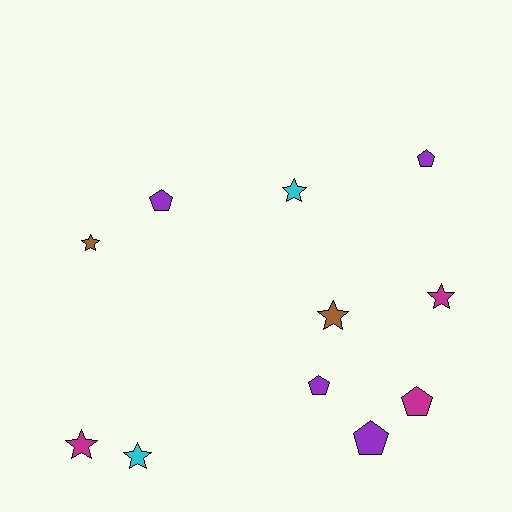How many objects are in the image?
There are 11 objects.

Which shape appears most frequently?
Star, with 6 objects.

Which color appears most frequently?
Purple, with 4 objects.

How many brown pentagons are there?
There are no brown pentagons.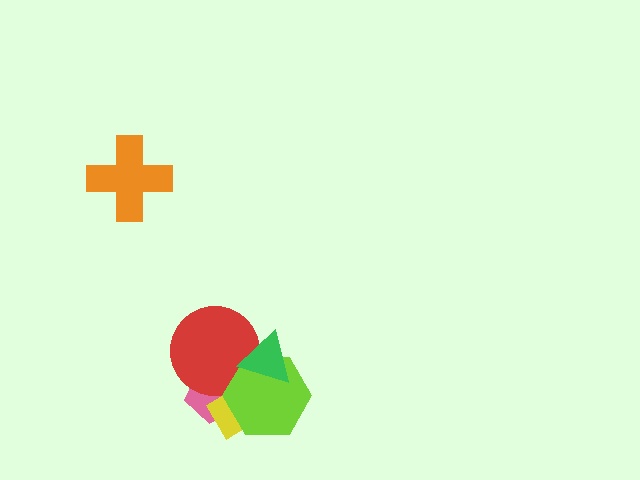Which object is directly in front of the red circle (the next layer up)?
The lime hexagon is directly in front of the red circle.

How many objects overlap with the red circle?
4 objects overlap with the red circle.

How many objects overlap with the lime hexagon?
4 objects overlap with the lime hexagon.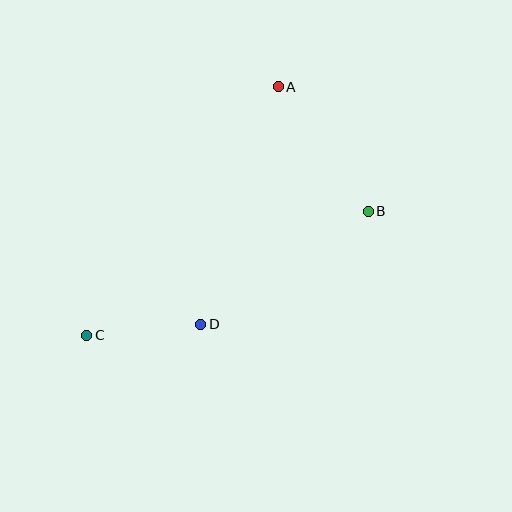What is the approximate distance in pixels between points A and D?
The distance between A and D is approximately 250 pixels.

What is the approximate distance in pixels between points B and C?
The distance between B and C is approximately 308 pixels.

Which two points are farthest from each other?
Points A and C are farthest from each other.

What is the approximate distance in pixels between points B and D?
The distance between B and D is approximately 202 pixels.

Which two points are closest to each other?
Points C and D are closest to each other.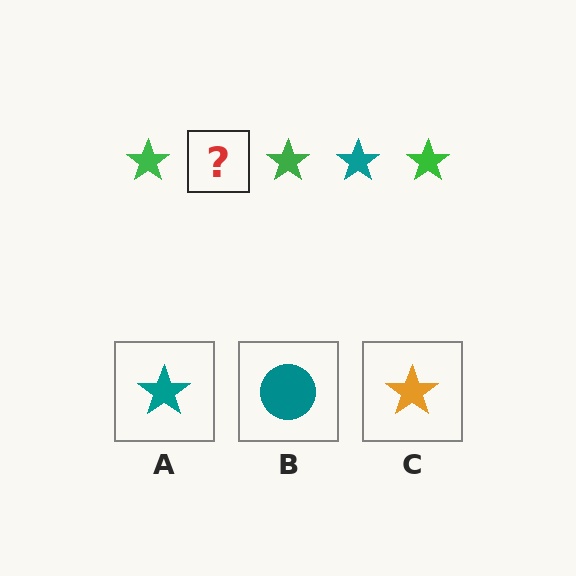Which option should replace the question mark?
Option A.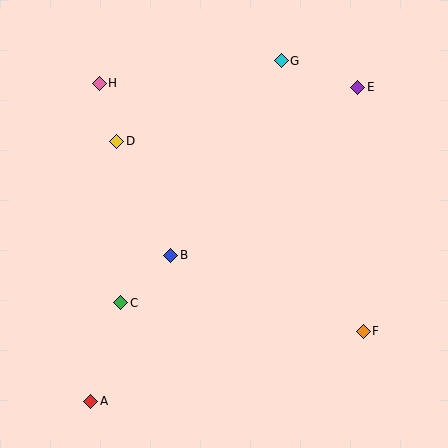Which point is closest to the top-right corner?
Point E is closest to the top-right corner.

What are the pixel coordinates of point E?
Point E is at (358, 87).